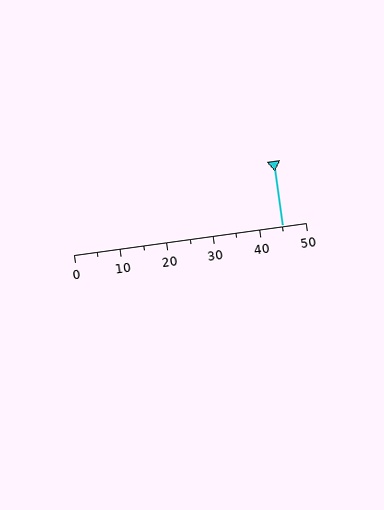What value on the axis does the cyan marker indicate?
The marker indicates approximately 45.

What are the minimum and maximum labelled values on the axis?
The axis runs from 0 to 50.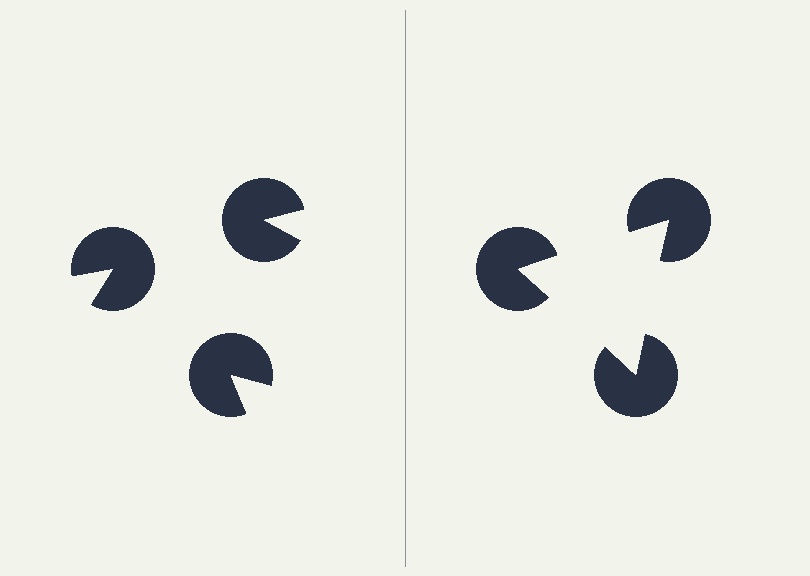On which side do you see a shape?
An illusory triangle appears on the right side. On the left side the wedge cuts are rotated, so no coherent shape forms.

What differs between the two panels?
The pac-man discs are positioned identically on both sides; only the wedge orientations differ. On the right they align to a triangle; on the left they are misaligned.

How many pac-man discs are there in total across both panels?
6 — 3 on each side.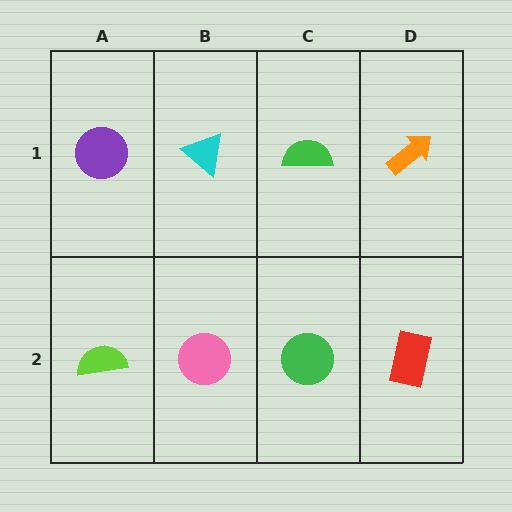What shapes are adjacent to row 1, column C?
A green circle (row 2, column C), a cyan triangle (row 1, column B), an orange arrow (row 1, column D).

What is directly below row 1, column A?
A lime semicircle.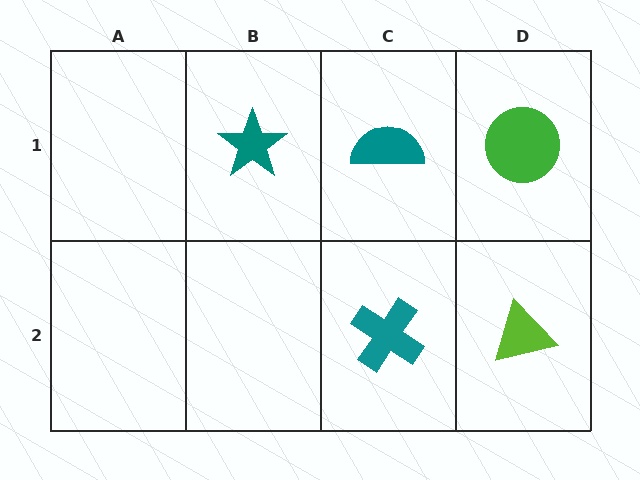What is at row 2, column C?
A teal cross.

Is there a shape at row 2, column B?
No, that cell is empty.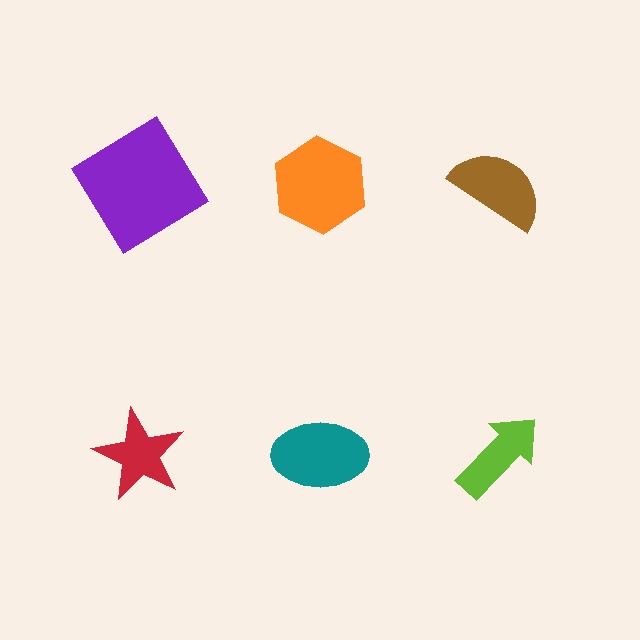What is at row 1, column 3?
A brown semicircle.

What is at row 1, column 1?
A purple diamond.